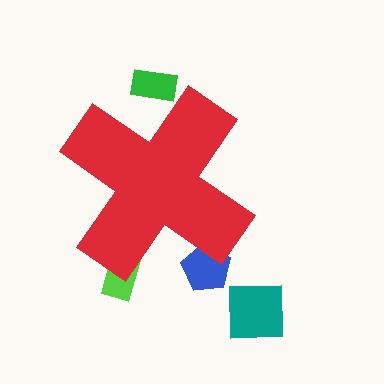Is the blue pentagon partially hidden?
Yes, the blue pentagon is partially hidden behind the red cross.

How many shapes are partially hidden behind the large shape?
3 shapes are partially hidden.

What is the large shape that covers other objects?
A red cross.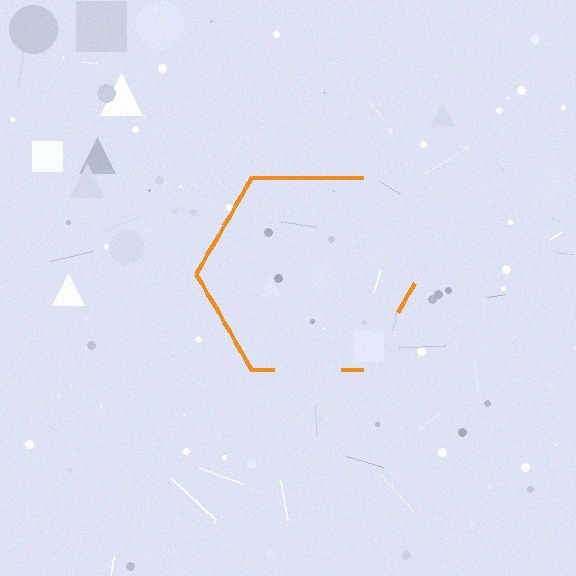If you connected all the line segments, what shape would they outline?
They would outline a hexagon.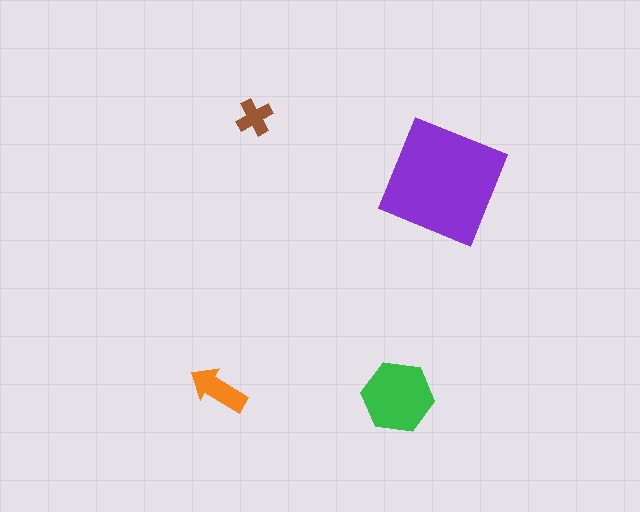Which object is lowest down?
The green hexagon is bottommost.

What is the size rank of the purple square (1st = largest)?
1st.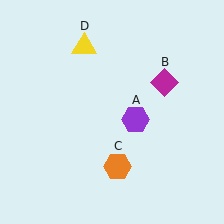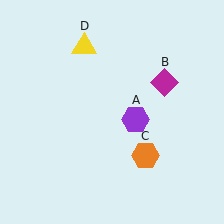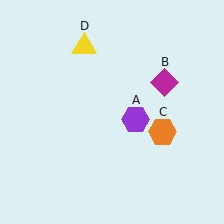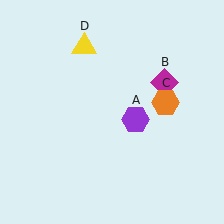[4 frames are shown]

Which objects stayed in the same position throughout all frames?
Purple hexagon (object A) and magenta diamond (object B) and yellow triangle (object D) remained stationary.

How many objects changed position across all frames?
1 object changed position: orange hexagon (object C).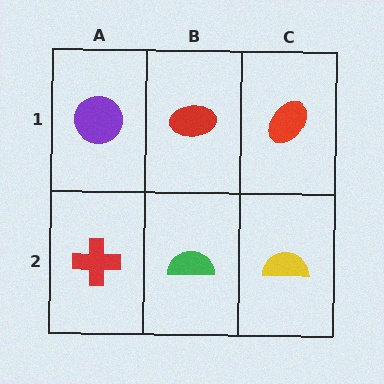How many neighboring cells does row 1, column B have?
3.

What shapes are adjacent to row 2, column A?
A purple circle (row 1, column A), a green semicircle (row 2, column B).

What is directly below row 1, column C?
A yellow semicircle.